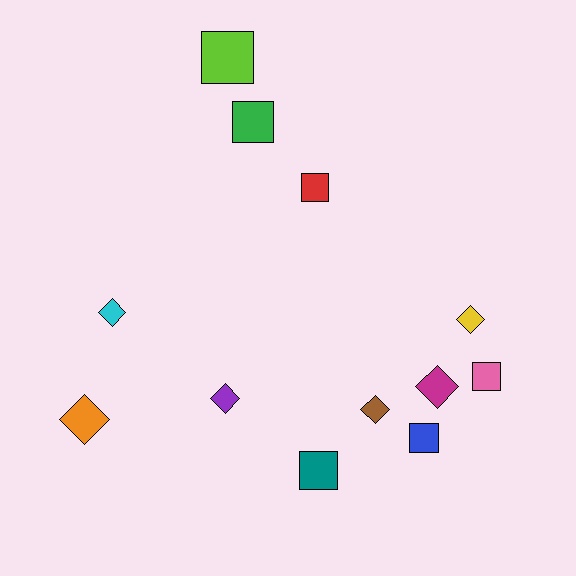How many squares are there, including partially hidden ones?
There are 6 squares.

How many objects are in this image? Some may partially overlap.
There are 12 objects.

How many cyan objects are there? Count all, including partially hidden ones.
There is 1 cyan object.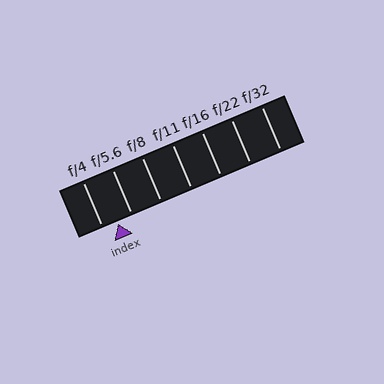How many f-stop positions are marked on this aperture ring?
There are 7 f-stop positions marked.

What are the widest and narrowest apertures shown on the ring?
The widest aperture shown is f/4 and the narrowest is f/32.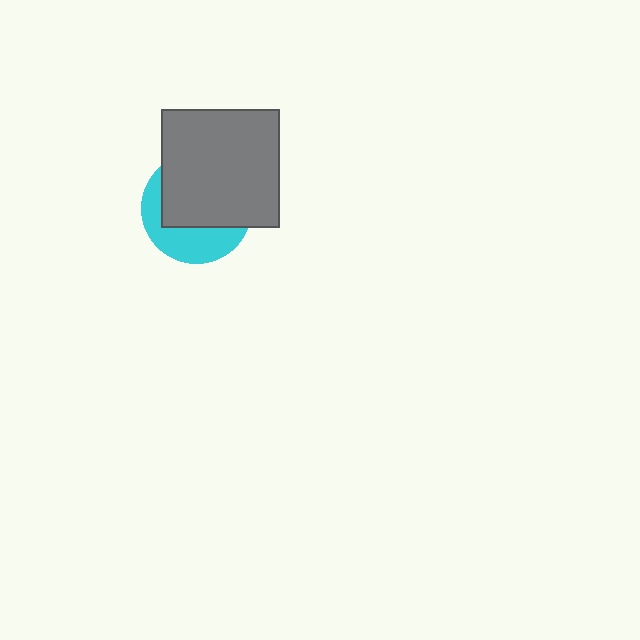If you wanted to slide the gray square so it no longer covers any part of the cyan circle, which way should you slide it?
Slide it up — that is the most direct way to separate the two shapes.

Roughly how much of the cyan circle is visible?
A small part of it is visible (roughly 39%).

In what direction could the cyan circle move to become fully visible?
The cyan circle could move down. That would shift it out from behind the gray square entirely.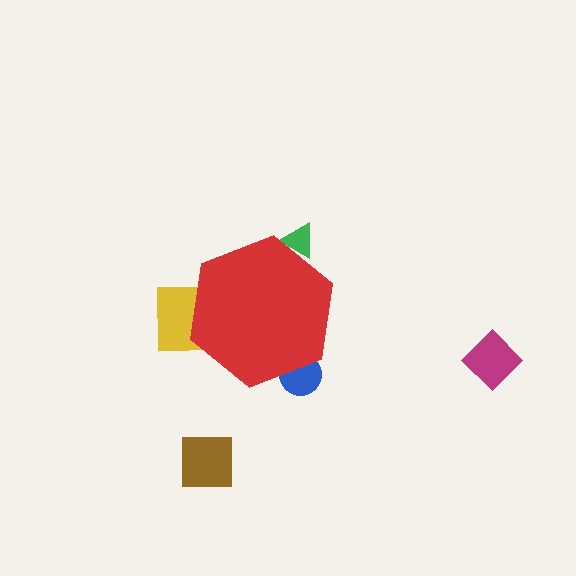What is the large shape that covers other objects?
A red hexagon.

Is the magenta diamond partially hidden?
No, the magenta diamond is fully visible.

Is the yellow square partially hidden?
Yes, the yellow square is partially hidden behind the red hexagon.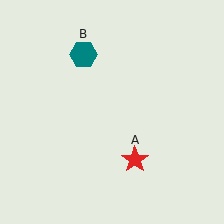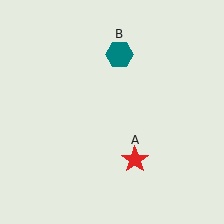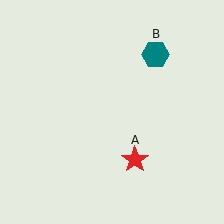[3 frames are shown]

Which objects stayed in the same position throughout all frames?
Red star (object A) remained stationary.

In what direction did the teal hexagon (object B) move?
The teal hexagon (object B) moved right.